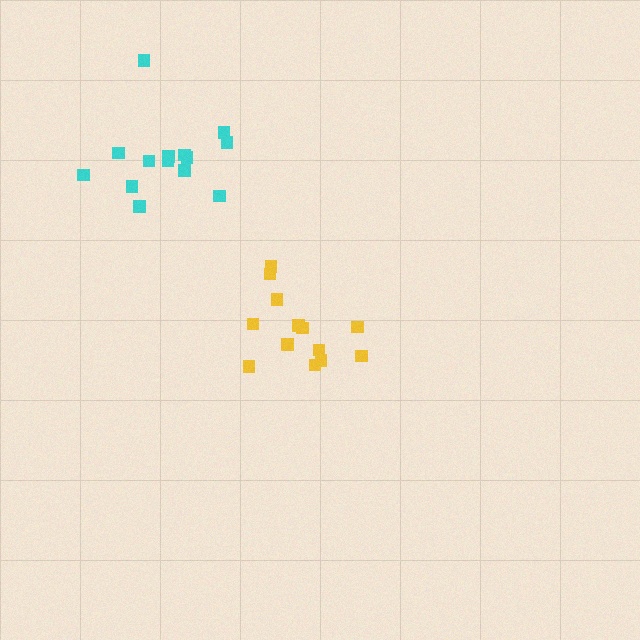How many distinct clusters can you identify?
There are 2 distinct clusters.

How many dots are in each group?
Group 1: 14 dots, Group 2: 13 dots (27 total).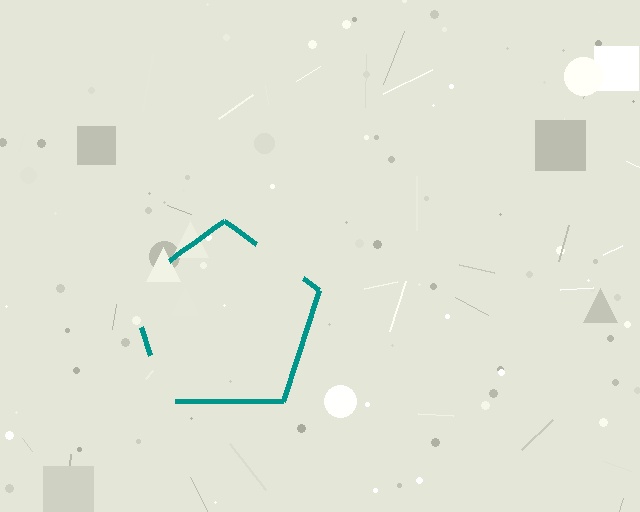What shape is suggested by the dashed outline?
The dashed outline suggests a pentagon.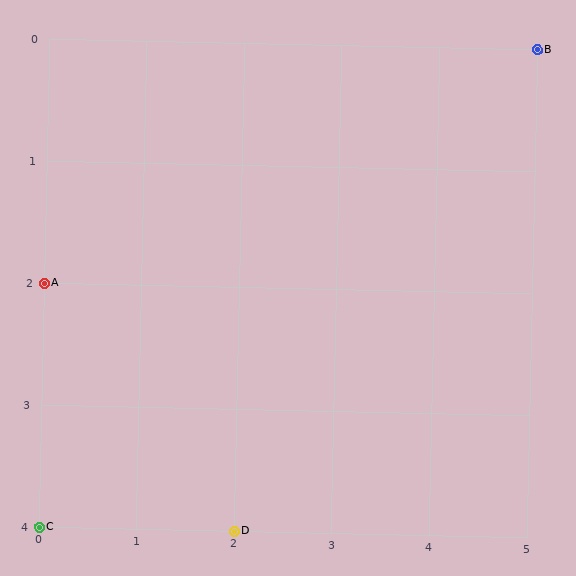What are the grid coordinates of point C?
Point C is at grid coordinates (0, 4).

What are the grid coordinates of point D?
Point D is at grid coordinates (2, 4).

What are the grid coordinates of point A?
Point A is at grid coordinates (0, 2).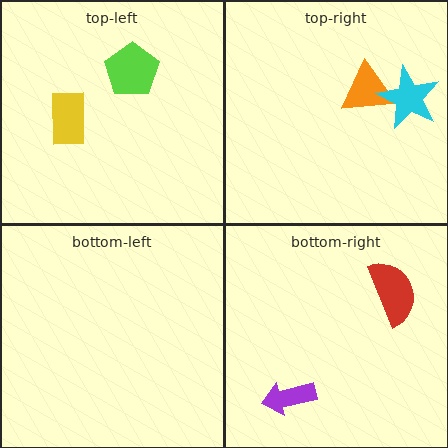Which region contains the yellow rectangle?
The top-left region.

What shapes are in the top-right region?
The orange triangle, the cyan star.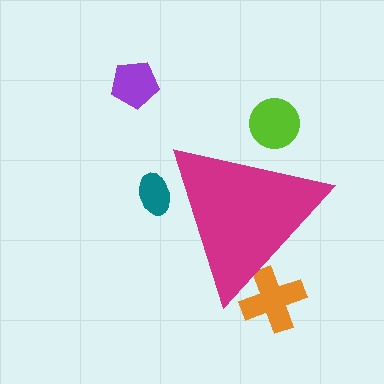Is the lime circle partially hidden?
Yes, the lime circle is partially hidden behind the magenta triangle.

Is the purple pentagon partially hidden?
No, the purple pentagon is fully visible.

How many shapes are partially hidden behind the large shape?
3 shapes are partially hidden.